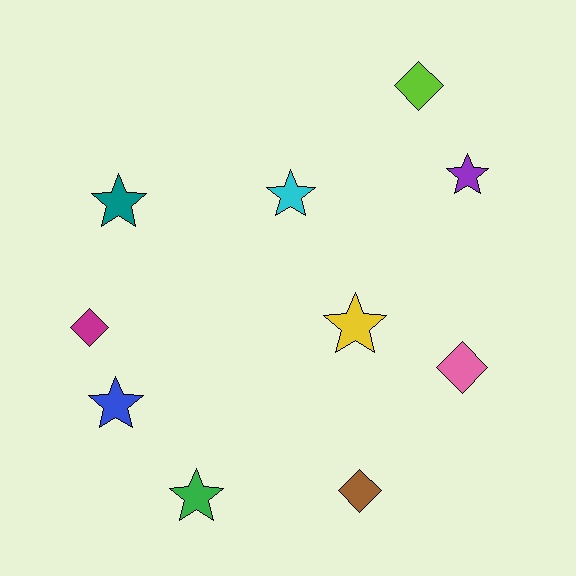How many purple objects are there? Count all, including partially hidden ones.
There is 1 purple object.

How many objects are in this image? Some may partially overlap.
There are 10 objects.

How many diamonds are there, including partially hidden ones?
There are 4 diamonds.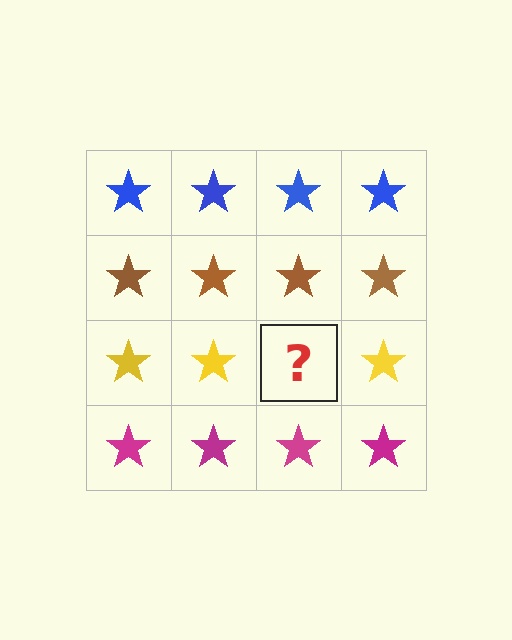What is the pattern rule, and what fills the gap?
The rule is that each row has a consistent color. The gap should be filled with a yellow star.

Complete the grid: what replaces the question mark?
The question mark should be replaced with a yellow star.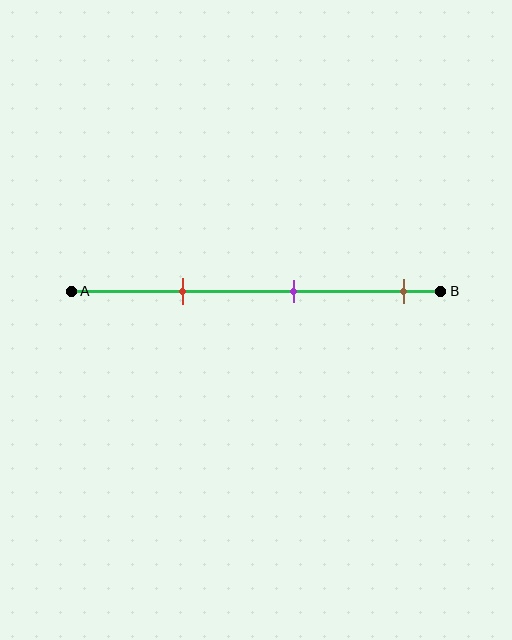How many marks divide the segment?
There are 3 marks dividing the segment.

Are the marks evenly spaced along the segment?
Yes, the marks are approximately evenly spaced.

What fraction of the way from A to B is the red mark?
The red mark is approximately 30% (0.3) of the way from A to B.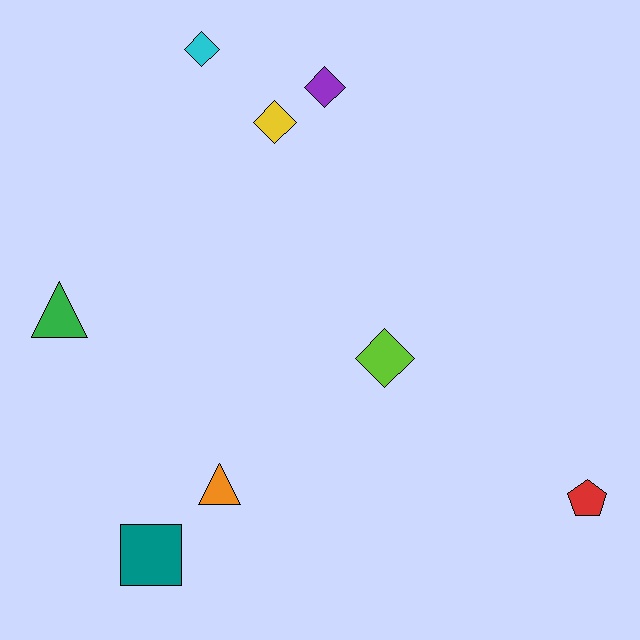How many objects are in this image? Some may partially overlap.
There are 8 objects.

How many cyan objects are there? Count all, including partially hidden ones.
There is 1 cyan object.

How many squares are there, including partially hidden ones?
There is 1 square.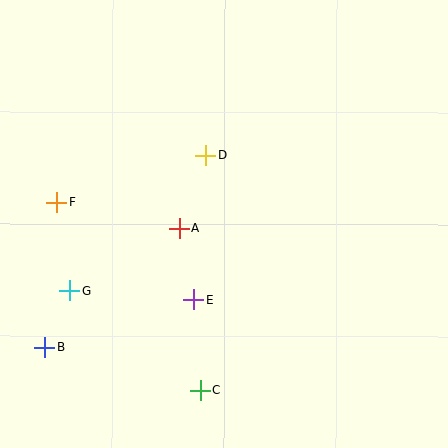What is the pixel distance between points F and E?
The distance between F and E is 168 pixels.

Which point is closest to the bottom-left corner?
Point B is closest to the bottom-left corner.